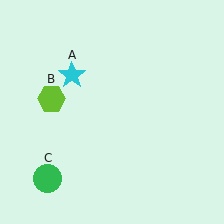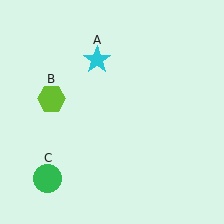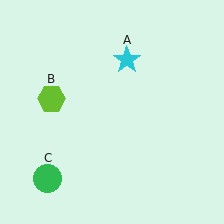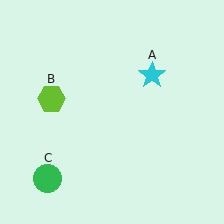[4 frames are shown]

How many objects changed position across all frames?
1 object changed position: cyan star (object A).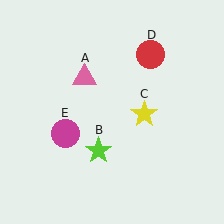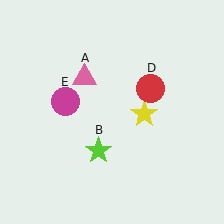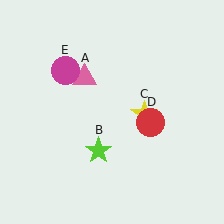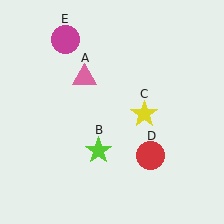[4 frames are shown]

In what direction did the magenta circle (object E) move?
The magenta circle (object E) moved up.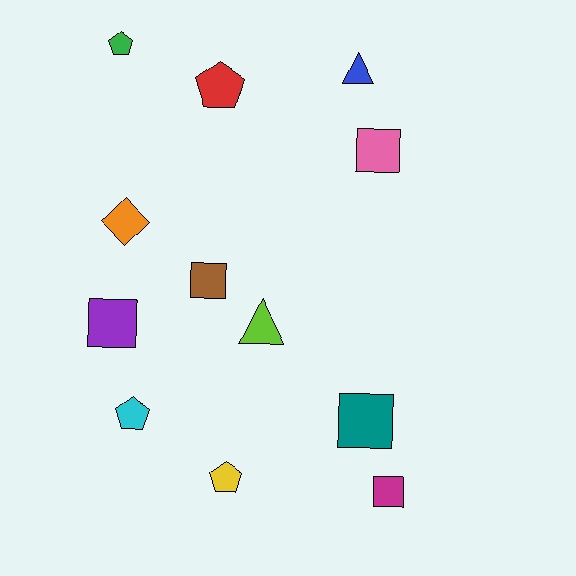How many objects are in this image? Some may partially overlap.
There are 12 objects.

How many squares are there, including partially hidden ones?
There are 5 squares.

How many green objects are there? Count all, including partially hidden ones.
There is 1 green object.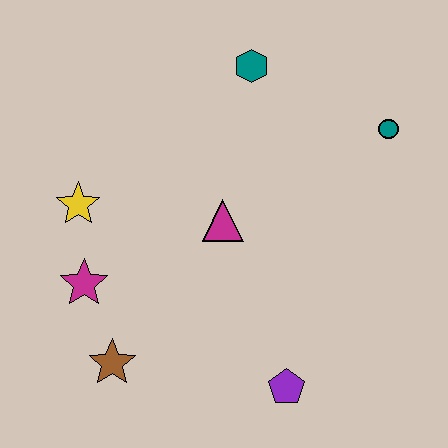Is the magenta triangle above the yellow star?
No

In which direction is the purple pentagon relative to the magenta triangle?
The purple pentagon is below the magenta triangle.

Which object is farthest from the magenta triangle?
The teal circle is farthest from the magenta triangle.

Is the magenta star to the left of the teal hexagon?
Yes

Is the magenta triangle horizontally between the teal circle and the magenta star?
Yes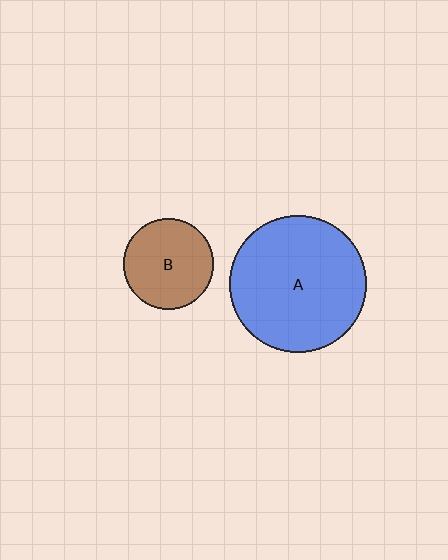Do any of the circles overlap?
No, none of the circles overlap.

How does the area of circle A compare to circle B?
Approximately 2.3 times.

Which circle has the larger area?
Circle A (blue).